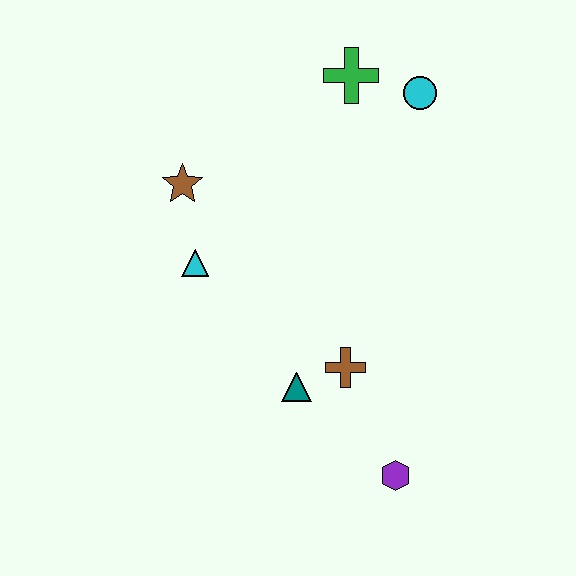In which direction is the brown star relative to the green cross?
The brown star is to the left of the green cross.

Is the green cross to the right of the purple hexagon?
No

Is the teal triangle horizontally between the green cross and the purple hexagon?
No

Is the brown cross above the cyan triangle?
No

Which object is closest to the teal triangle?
The brown cross is closest to the teal triangle.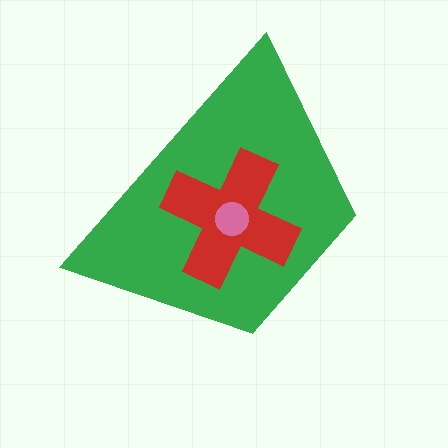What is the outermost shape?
The green trapezoid.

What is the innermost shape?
The pink circle.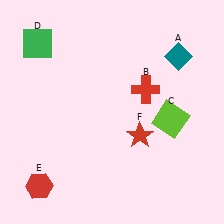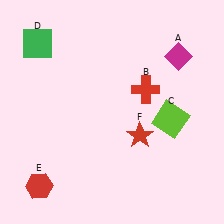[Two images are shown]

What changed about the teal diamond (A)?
In Image 1, A is teal. In Image 2, it changed to magenta.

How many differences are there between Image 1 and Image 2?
There is 1 difference between the two images.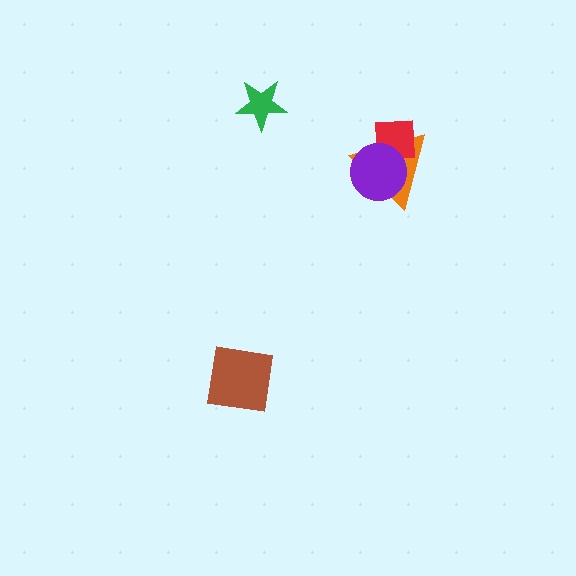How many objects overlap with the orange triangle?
2 objects overlap with the orange triangle.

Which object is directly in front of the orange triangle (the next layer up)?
The red square is directly in front of the orange triangle.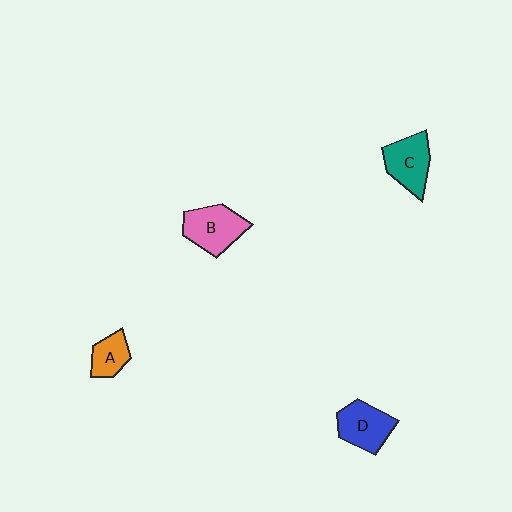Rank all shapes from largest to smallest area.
From largest to smallest: B (pink), C (teal), D (blue), A (orange).